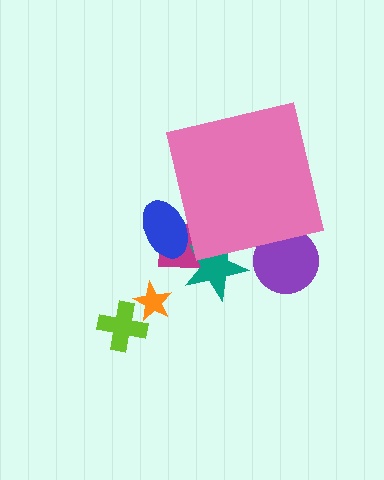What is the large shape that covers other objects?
A pink square.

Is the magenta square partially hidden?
Yes, the magenta square is partially hidden behind the pink square.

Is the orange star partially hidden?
No, the orange star is fully visible.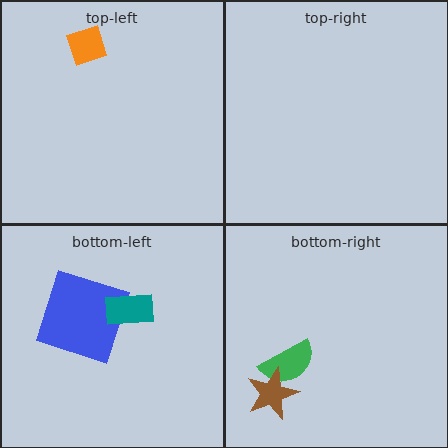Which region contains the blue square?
The bottom-left region.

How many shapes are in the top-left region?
1.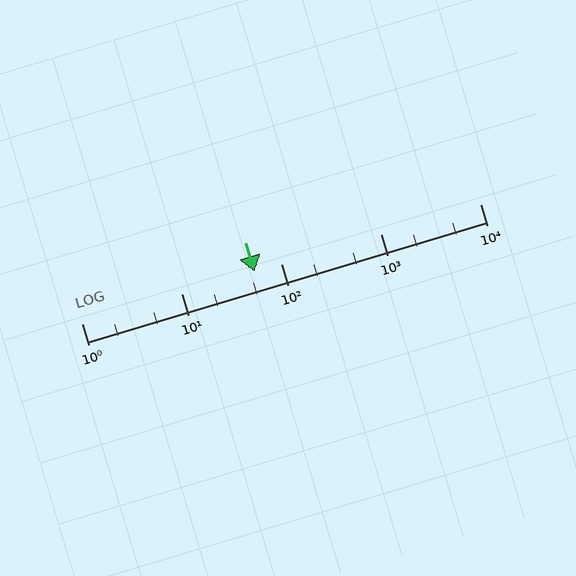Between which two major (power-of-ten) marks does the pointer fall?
The pointer is between 10 and 100.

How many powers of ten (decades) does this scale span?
The scale spans 4 decades, from 1 to 10000.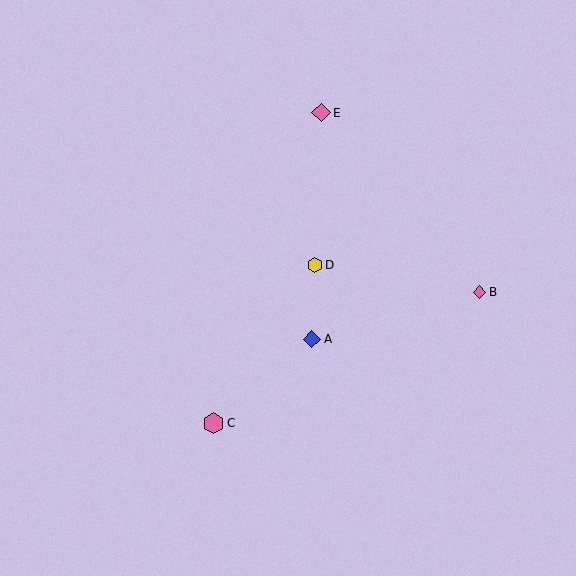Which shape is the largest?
The pink hexagon (labeled C) is the largest.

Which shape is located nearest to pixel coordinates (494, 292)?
The pink diamond (labeled B) at (479, 292) is nearest to that location.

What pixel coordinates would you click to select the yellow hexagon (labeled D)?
Click at (315, 265) to select the yellow hexagon D.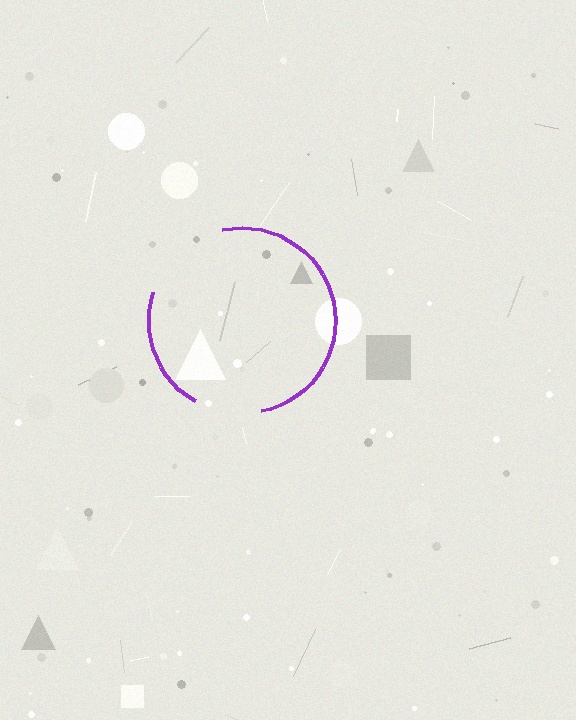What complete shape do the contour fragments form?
The contour fragments form a circle.